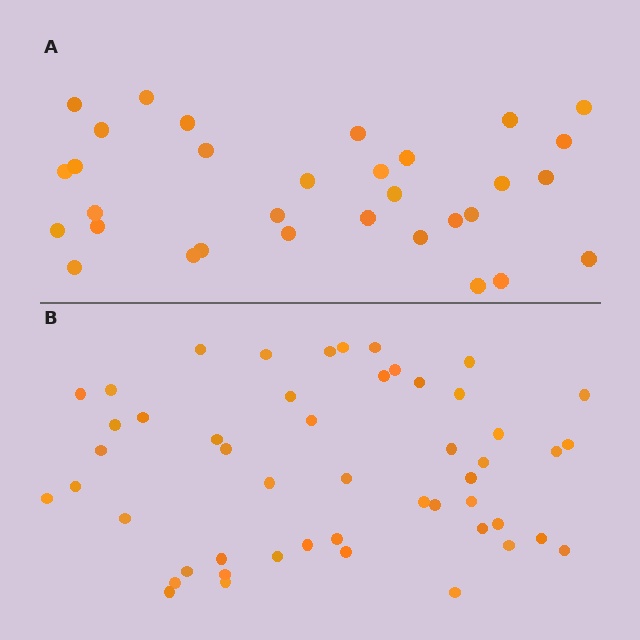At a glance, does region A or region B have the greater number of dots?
Region B (the bottom region) has more dots.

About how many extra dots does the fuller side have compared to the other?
Region B has approximately 20 more dots than region A.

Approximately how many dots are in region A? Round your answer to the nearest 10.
About 30 dots. (The exact count is 32, which rounds to 30.)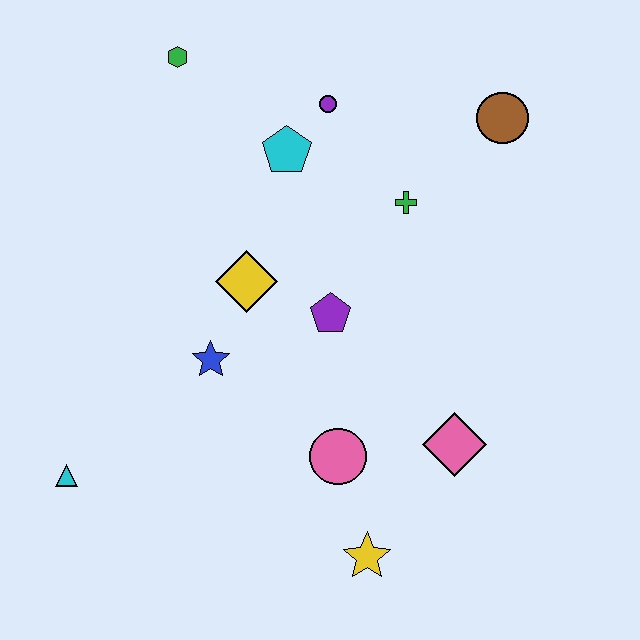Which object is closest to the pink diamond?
The pink circle is closest to the pink diamond.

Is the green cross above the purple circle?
No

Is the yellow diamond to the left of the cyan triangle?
No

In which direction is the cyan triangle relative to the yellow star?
The cyan triangle is to the left of the yellow star.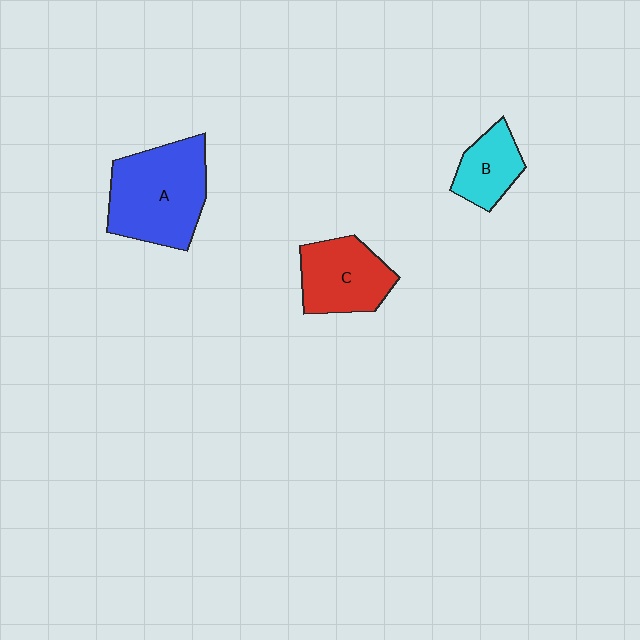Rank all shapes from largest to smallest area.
From largest to smallest: A (blue), C (red), B (cyan).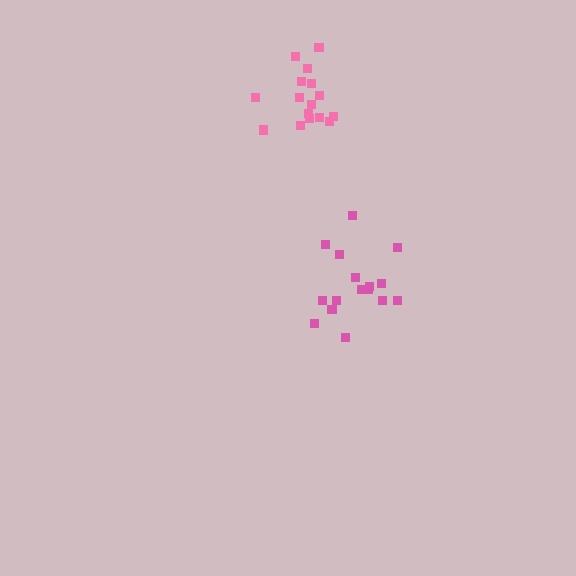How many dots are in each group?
Group 1: 16 dots, Group 2: 16 dots (32 total).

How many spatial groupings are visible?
There are 2 spatial groupings.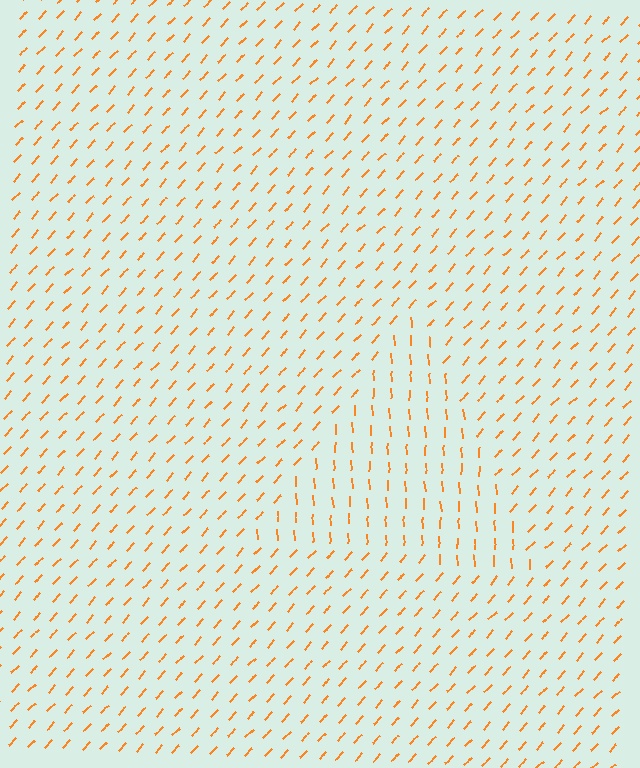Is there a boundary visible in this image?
Yes, there is a texture boundary formed by a change in line orientation.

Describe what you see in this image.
The image is filled with small orange line segments. A triangle region in the image has lines oriented differently from the surrounding lines, creating a visible texture boundary.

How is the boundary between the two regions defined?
The boundary is defined purely by a change in line orientation (approximately 45 degrees difference). All lines are the same color and thickness.